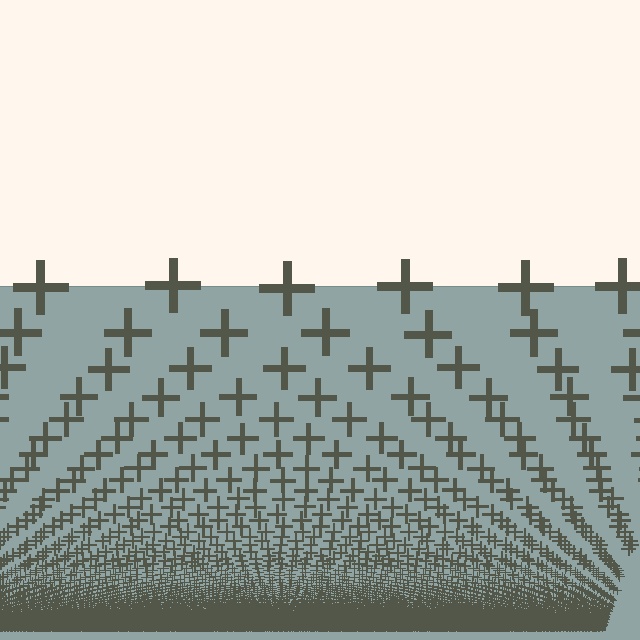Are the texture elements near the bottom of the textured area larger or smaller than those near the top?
Smaller. The gradient is inverted — elements near the bottom are smaller and denser.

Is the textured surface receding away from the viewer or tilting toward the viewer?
The surface appears to tilt toward the viewer. Texture elements get larger and sparser toward the top.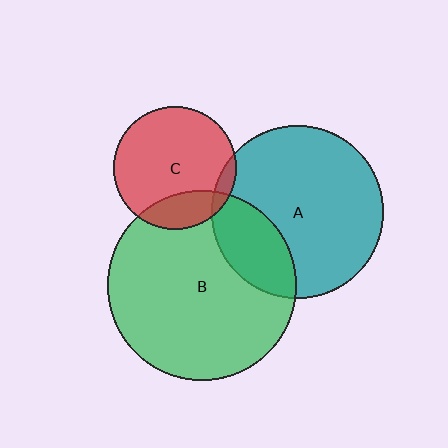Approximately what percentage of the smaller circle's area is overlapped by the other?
Approximately 25%.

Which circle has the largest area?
Circle B (green).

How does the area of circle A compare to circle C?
Approximately 2.0 times.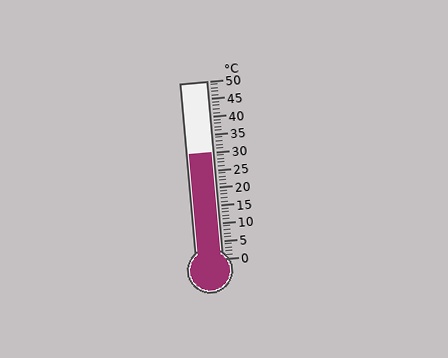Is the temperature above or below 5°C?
The temperature is above 5°C.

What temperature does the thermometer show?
The thermometer shows approximately 30°C.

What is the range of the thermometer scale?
The thermometer scale ranges from 0°C to 50°C.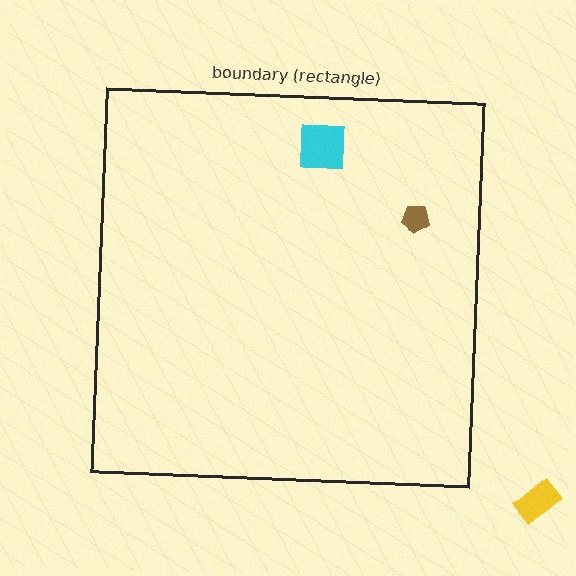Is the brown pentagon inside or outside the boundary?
Inside.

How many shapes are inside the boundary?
2 inside, 1 outside.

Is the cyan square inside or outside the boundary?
Inside.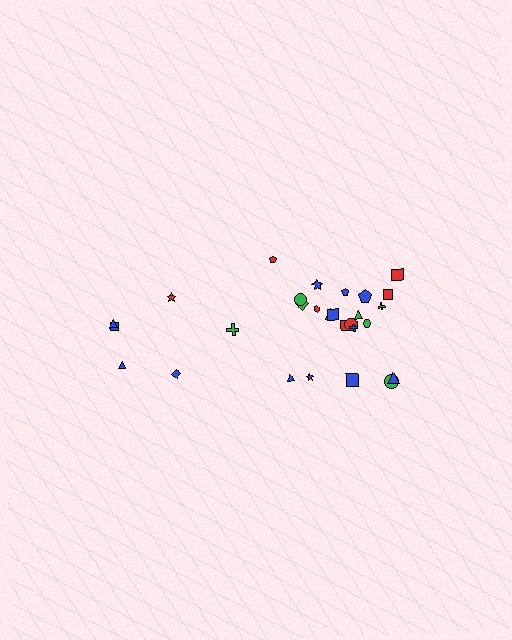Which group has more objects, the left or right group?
The right group.